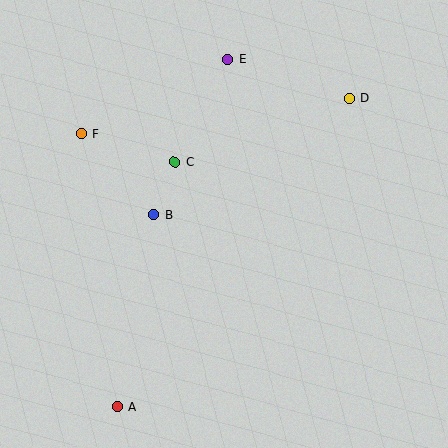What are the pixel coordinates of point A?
Point A is at (117, 407).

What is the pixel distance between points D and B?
The distance between D and B is 228 pixels.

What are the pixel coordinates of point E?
Point E is at (227, 59).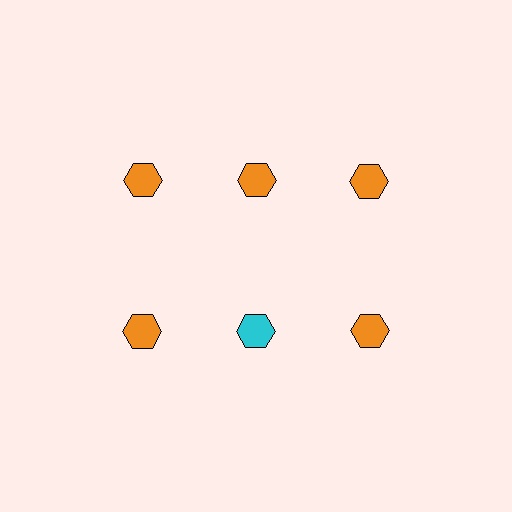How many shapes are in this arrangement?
There are 6 shapes arranged in a grid pattern.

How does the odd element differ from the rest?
It has a different color: cyan instead of orange.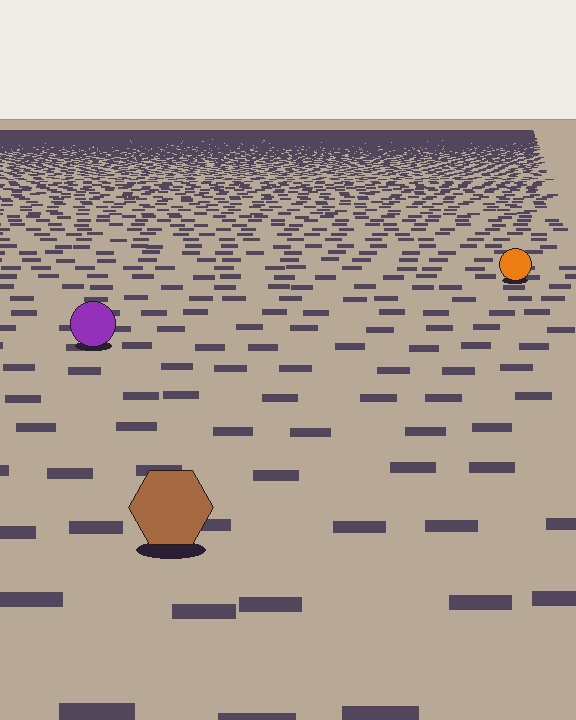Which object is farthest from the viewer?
The orange circle is farthest from the viewer. It appears smaller and the ground texture around it is denser.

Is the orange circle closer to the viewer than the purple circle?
No. The purple circle is closer — you can tell from the texture gradient: the ground texture is coarser near it.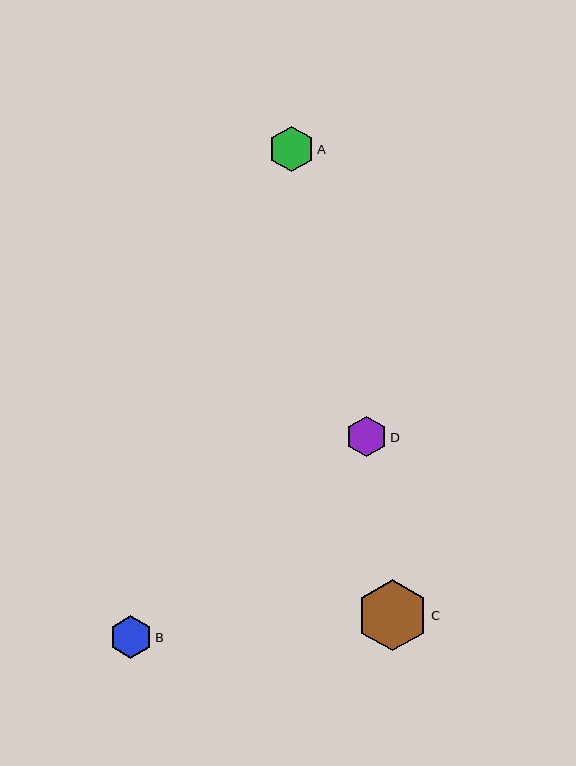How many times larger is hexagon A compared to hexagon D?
Hexagon A is approximately 1.1 times the size of hexagon D.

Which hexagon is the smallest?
Hexagon D is the smallest with a size of approximately 41 pixels.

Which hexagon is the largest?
Hexagon C is the largest with a size of approximately 71 pixels.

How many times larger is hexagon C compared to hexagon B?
Hexagon C is approximately 1.7 times the size of hexagon B.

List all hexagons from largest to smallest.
From largest to smallest: C, A, B, D.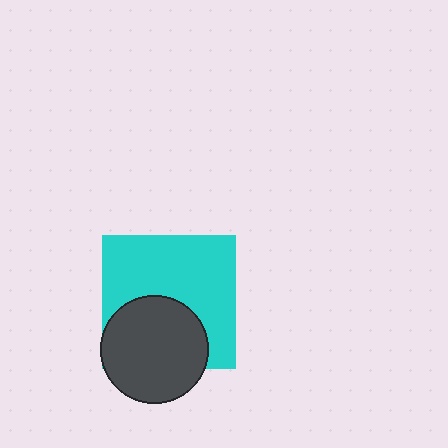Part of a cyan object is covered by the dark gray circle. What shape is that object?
It is a square.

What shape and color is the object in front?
The object in front is a dark gray circle.